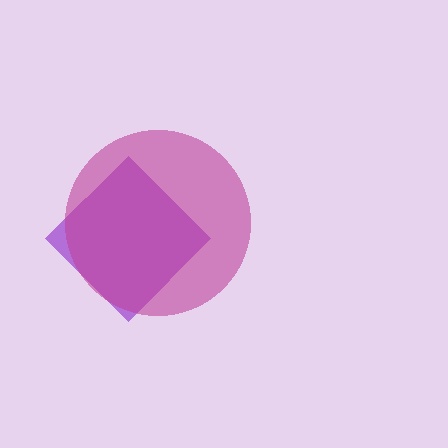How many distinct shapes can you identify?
There are 2 distinct shapes: a purple diamond, a magenta circle.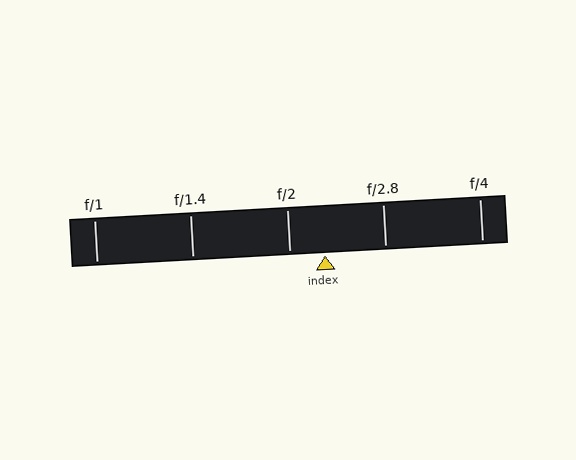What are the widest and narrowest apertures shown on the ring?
The widest aperture shown is f/1 and the narrowest is f/4.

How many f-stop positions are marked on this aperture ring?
There are 5 f-stop positions marked.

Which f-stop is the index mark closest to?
The index mark is closest to f/2.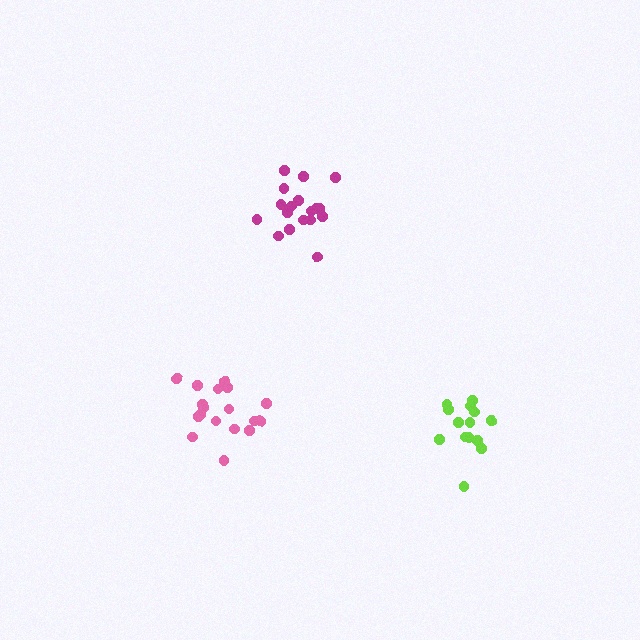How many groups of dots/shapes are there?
There are 3 groups.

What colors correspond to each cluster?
The clusters are colored: lime, magenta, pink.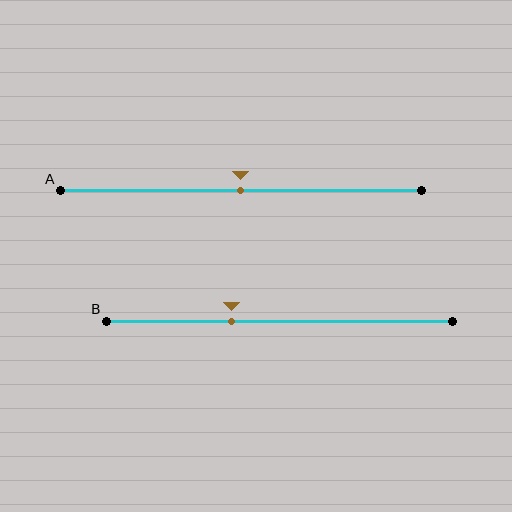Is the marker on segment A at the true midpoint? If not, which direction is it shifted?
Yes, the marker on segment A is at the true midpoint.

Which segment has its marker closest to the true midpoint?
Segment A has its marker closest to the true midpoint.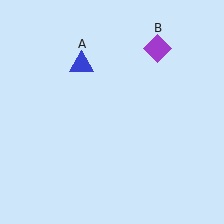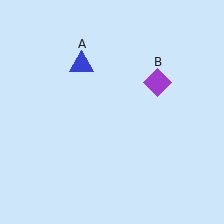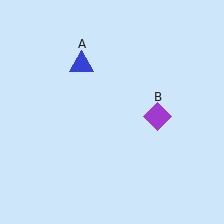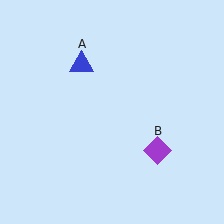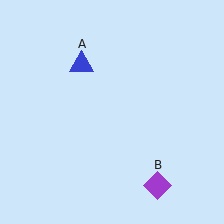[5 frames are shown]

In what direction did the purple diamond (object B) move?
The purple diamond (object B) moved down.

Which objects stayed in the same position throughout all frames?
Blue triangle (object A) remained stationary.